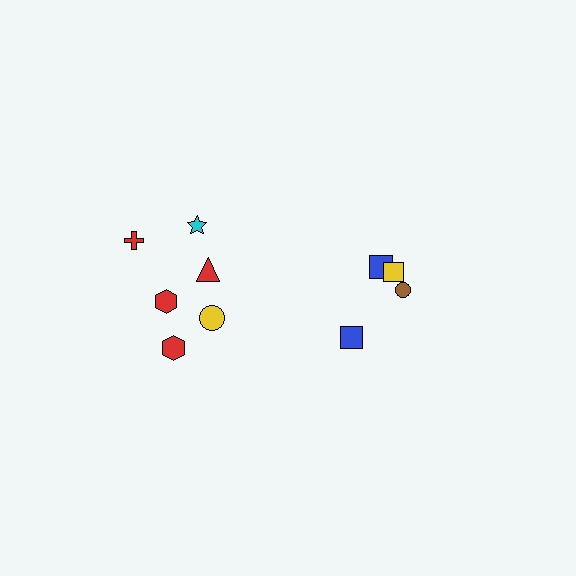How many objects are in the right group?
There are 4 objects.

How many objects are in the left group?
There are 6 objects.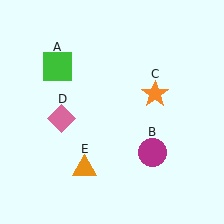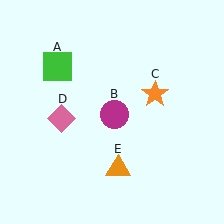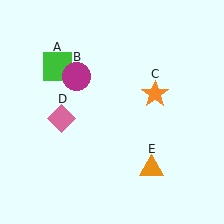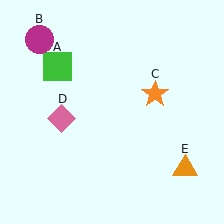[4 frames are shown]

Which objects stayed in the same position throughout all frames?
Green square (object A) and orange star (object C) and pink diamond (object D) remained stationary.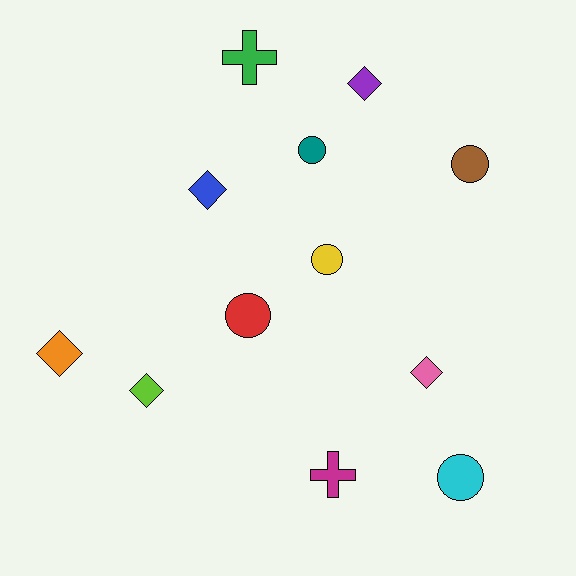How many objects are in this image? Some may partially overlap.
There are 12 objects.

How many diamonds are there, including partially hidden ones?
There are 5 diamonds.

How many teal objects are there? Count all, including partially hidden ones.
There is 1 teal object.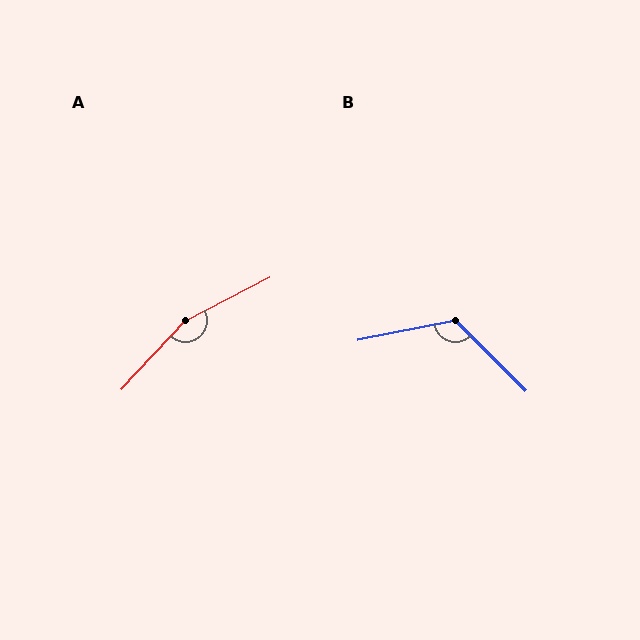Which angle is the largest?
A, at approximately 160 degrees.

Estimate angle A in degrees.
Approximately 160 degrees.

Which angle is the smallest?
B, at approximately 124 degrees.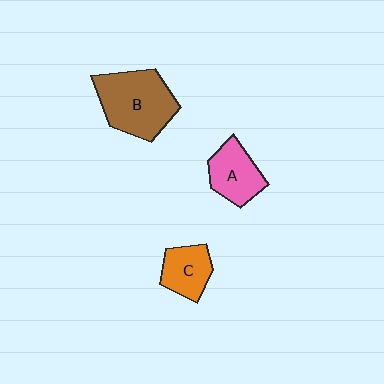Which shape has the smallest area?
Shape C (orange).